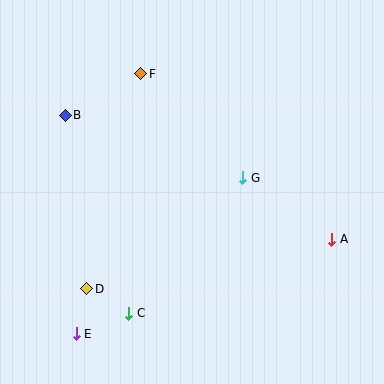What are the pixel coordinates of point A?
Point A is at (332, 239).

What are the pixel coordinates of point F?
Point F is at (141, 74).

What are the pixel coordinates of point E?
Point E is at (76, 334).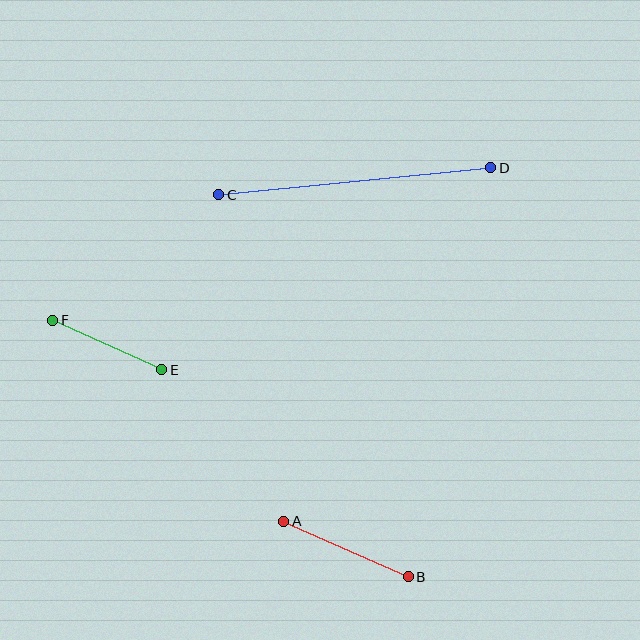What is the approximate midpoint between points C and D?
The midpoint is at approximately (355, 181) pixels.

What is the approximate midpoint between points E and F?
The midpoint is at approximately (107, 345) pixels.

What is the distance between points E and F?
The distance is approximately 120 pixels.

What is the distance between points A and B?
The distance is approximately 136 pixels.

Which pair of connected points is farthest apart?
Points C and D are farthest apart.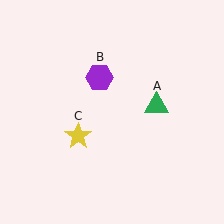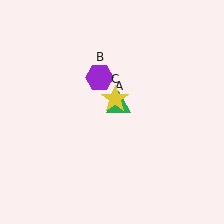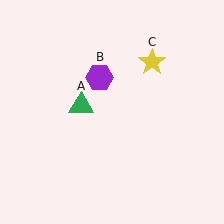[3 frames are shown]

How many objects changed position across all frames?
2 objects changed position: green triangle (object A), yellow star (object C).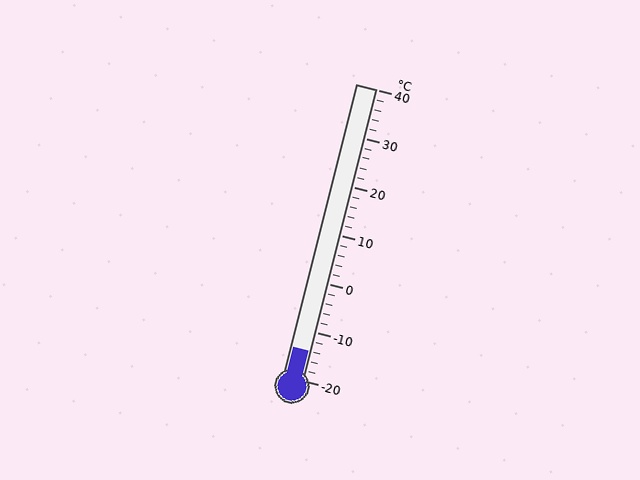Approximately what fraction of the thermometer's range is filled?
The thermometer is filled to approximately 10% of its range.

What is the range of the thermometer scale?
The thermometer scale ranges from -20°C to 40°C.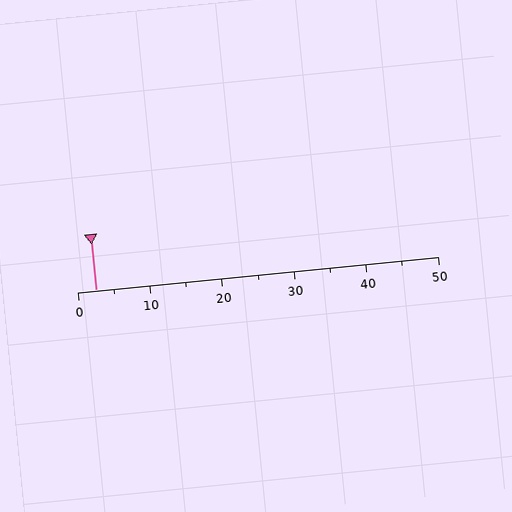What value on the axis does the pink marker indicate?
The marker indicates approximately 2.5.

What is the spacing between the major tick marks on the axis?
The major ticks are spaced 10 apart.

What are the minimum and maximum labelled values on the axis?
The axis runs from 0 to 50.